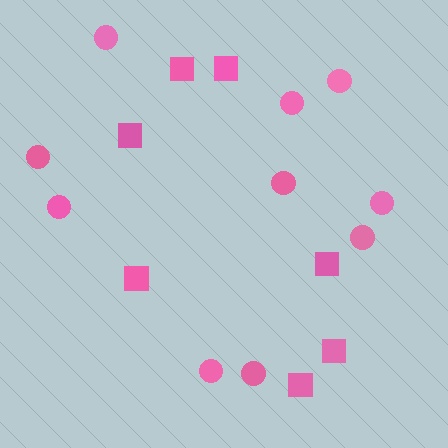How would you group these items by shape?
There are 2 groups: one group of squares (7) and one group of circles (10).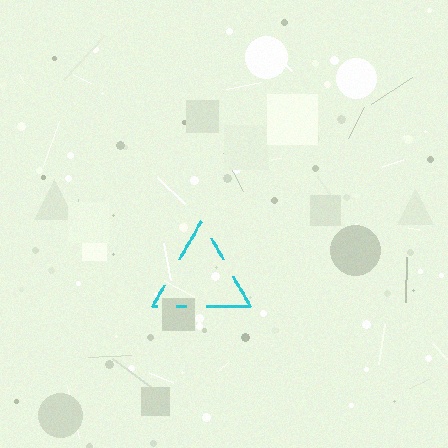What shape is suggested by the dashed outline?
The dashed outline suggests a triangle.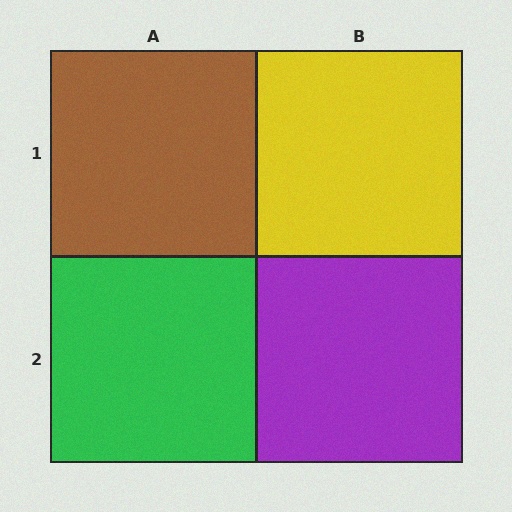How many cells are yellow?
1 cell is yellow.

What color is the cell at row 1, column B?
Yellow.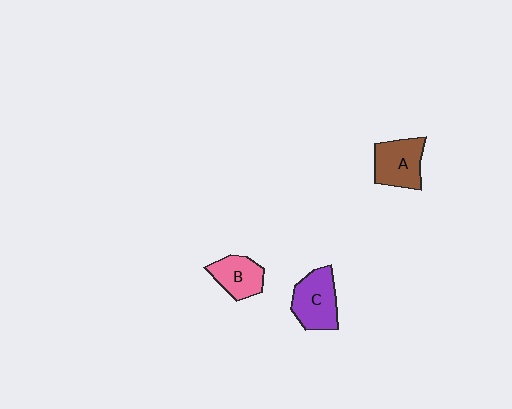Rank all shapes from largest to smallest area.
From largest to smallest: C (purple), A (brown), B (pink).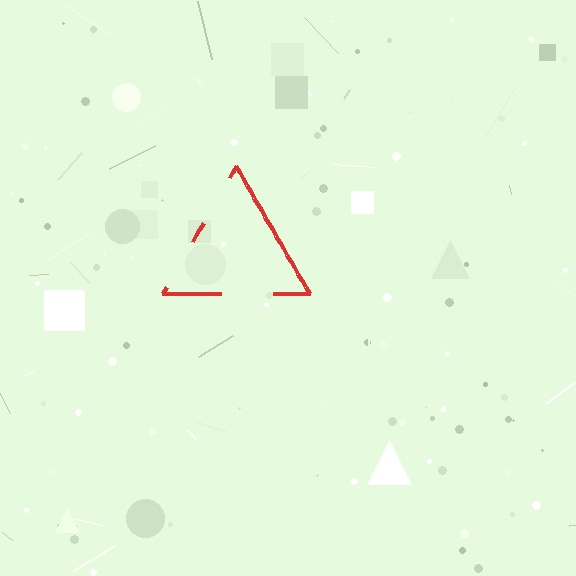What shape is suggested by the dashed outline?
The dashed outline suggests a triangle.